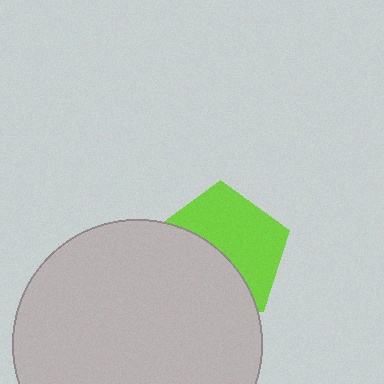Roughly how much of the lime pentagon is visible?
About half of it is visible (roughly 54%).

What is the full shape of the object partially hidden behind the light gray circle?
The partially hidden object is a lime pentagon.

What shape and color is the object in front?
The object in front is a light gray circle.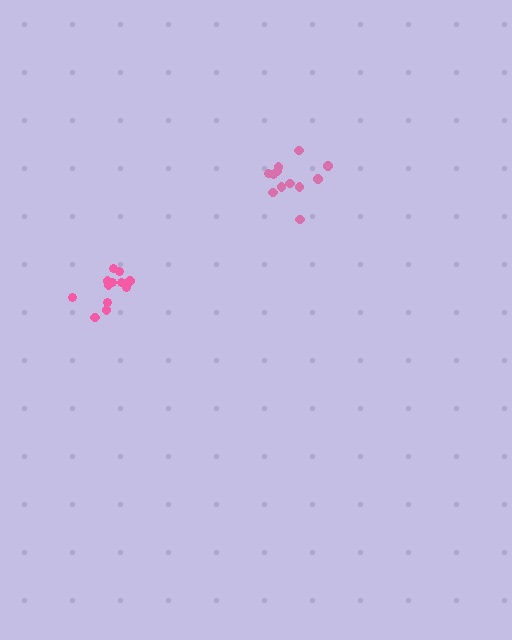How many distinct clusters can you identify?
There are 2 distinct clusters.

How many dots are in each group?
Group 1: 12 dots, Group 2: 12 dots (24 total).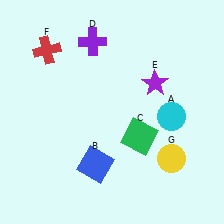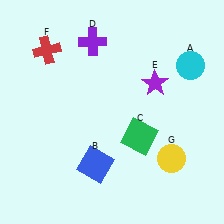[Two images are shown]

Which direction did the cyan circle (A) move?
The cyan circle (A) moved up.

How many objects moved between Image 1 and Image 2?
1 object moved between the two images.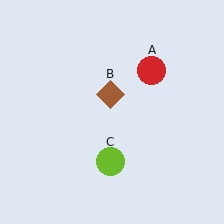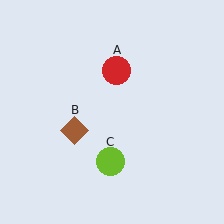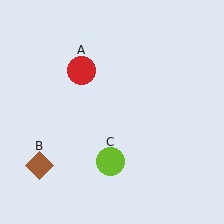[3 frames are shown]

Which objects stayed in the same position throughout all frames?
Lime circle (object C) remained stationary.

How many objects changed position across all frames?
2 objects changed position: red circle (object A), brown diamond (object B).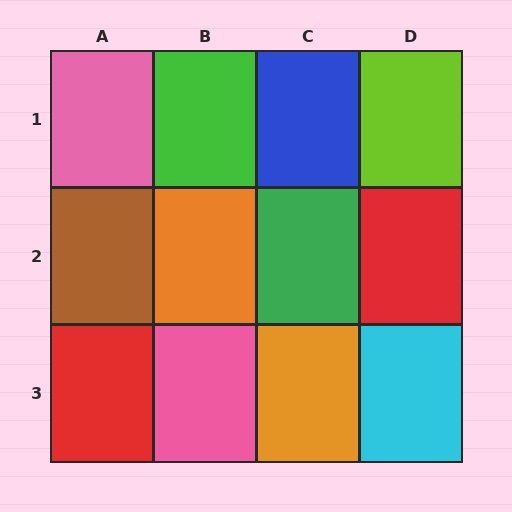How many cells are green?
2 cells are green.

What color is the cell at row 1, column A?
Pink.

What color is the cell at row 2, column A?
Brown.